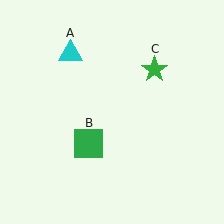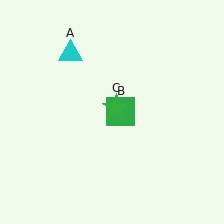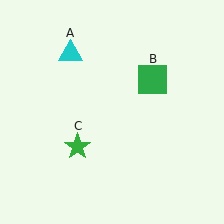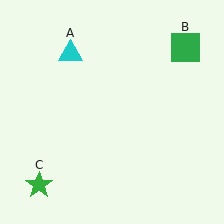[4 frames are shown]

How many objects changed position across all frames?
2 objects changed position: green square (object B), green star (object C).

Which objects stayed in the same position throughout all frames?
Cyan triangle (object A) remained stationary.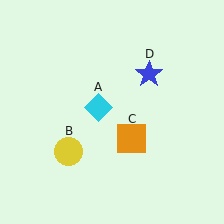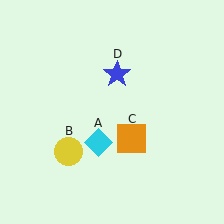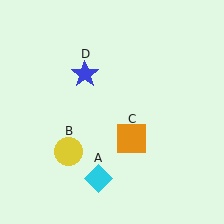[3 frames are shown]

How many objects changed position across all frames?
2 objects changed position: cyan diamond (object A), blue star (object D).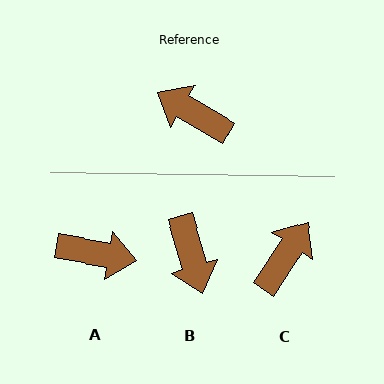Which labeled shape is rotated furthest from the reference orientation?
A, about 160 degrees away.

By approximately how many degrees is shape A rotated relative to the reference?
Approximately 160 degrees clockwise.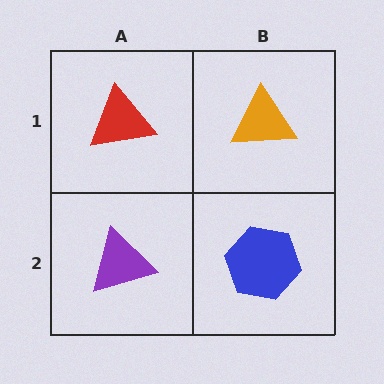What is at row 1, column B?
An orange triangle.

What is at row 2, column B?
A blue hexagon.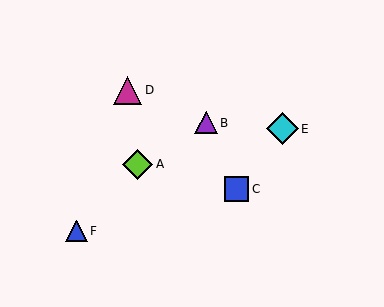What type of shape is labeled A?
Shape A is a lime diamond.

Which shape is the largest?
The cyan diamond (labeled E) is the largest.